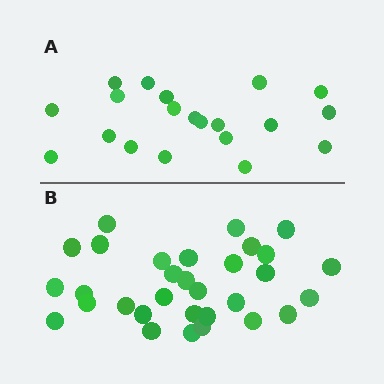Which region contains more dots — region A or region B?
Region B (the bottom region) has more dots.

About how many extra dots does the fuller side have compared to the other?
Region B has roughly 12 or so more dots than region A.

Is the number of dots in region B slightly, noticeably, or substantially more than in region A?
Region B has substantially more. The ratio is roughly 1.6 to 1.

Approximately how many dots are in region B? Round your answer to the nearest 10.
About 30 dots. (The exact count is 31, which rounds to 30.)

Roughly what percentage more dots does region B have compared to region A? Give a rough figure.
About 55% more.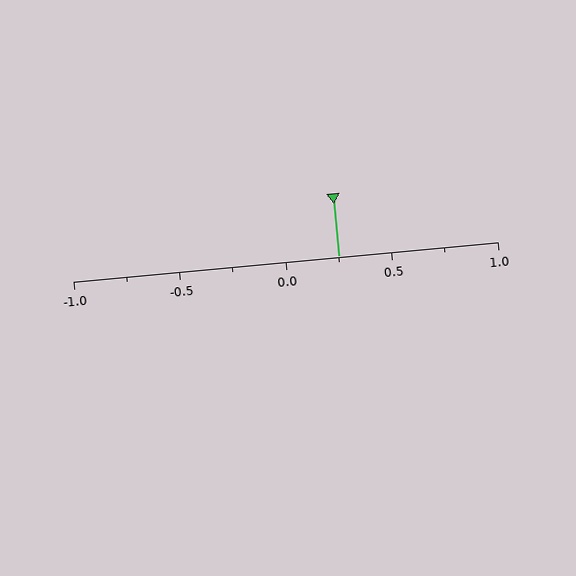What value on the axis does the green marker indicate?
The marker indicates approximately 0.25.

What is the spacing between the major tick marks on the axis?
The major ticks are spaced 0.5 apart.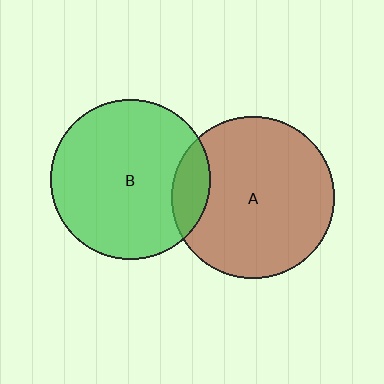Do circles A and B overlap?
Yes.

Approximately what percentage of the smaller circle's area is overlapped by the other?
Approximately 15%.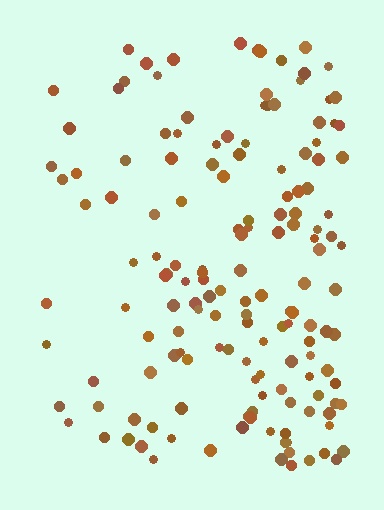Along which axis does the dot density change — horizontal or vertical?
Horizontal.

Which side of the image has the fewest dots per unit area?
The left.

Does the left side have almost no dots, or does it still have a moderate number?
Still a moderate number, just noticeably fewer than the right.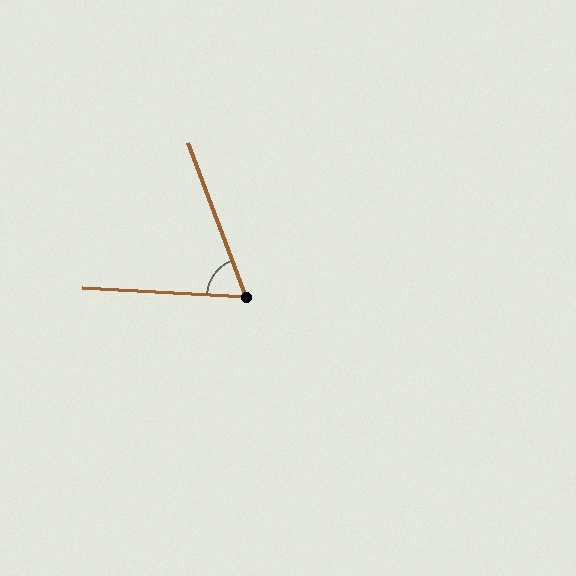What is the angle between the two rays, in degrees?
Approximately 67 degrees.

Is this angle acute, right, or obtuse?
It is acute.